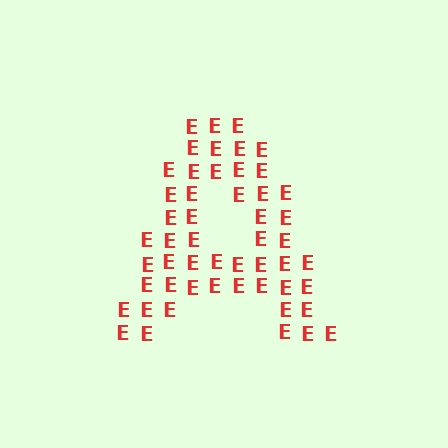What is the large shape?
The large shape is the letter A.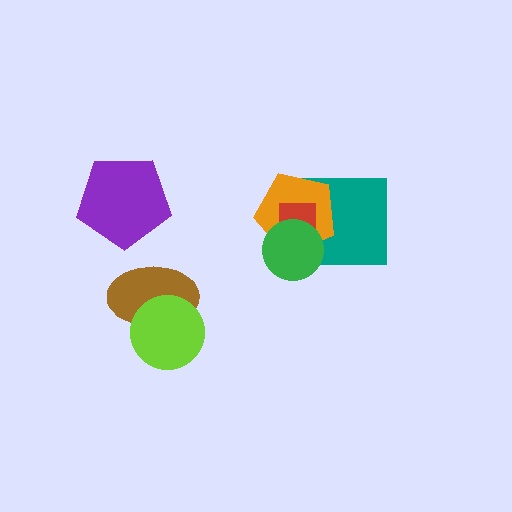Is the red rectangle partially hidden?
Yes, it is partially covered by another shape.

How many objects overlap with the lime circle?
1 object overlaps with the lime circle.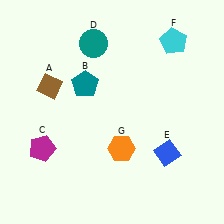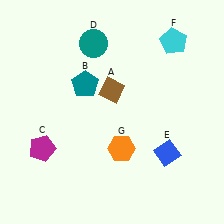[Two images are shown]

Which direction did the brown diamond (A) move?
The brown diamond (A) moved right.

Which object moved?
The brown diamond (A) moved right.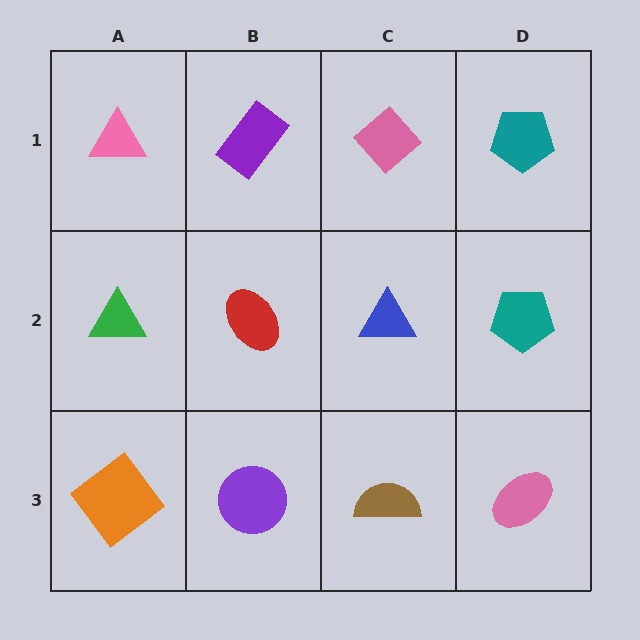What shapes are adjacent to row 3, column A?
A green triangle (row 2, column A), a purple circle (row 3, column B).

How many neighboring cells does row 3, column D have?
2.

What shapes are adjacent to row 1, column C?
A blue triangle (row 2, column C), a purple rectangle (row 1, column B), a teal pentagon (row 1, column D).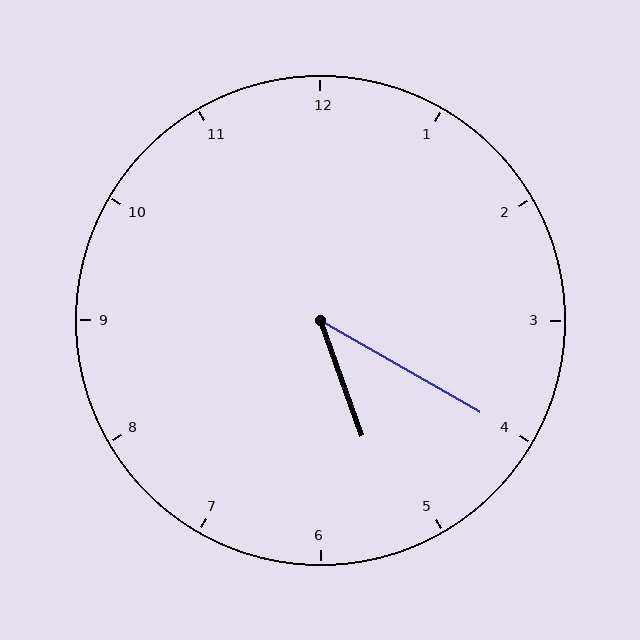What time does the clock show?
5:20.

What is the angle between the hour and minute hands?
Approximately 40 degrees.